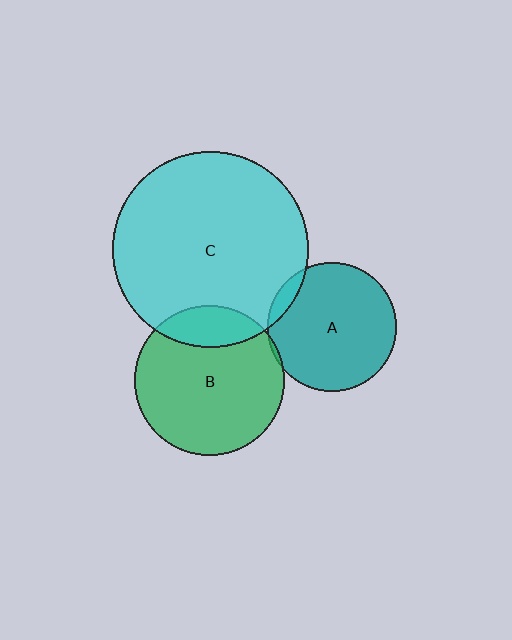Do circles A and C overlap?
Yes.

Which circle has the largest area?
Circle C (cyan).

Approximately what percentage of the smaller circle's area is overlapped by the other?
Approximately 5%.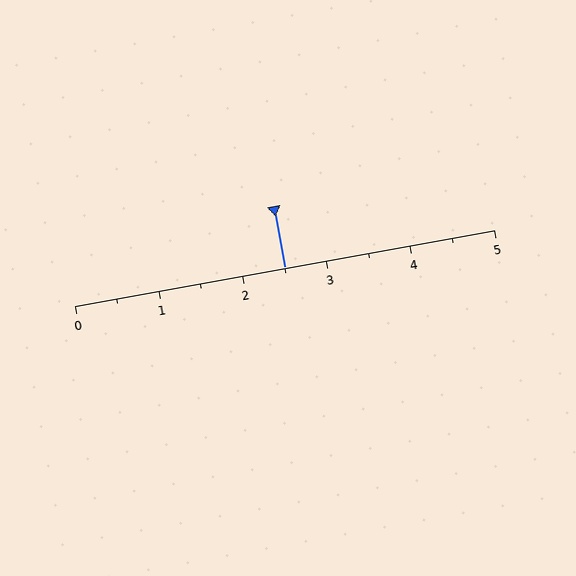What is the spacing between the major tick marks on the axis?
The major ticks are spaced 1 apart.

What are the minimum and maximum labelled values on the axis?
The axis runs from 0 to 5.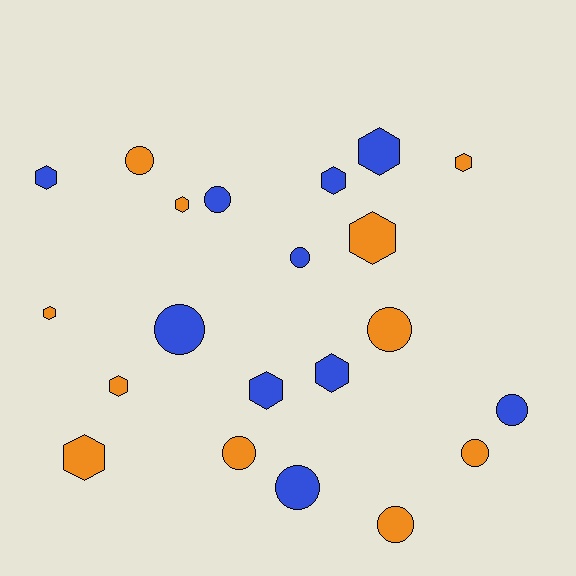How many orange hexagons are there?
There are 6 orange hexagons.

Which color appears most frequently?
Orange, with 11 objects.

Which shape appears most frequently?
Hexagon, with 11 objects.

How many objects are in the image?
There are 21 objects.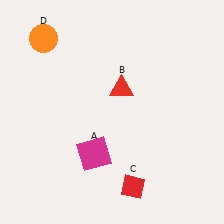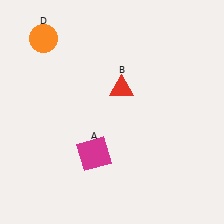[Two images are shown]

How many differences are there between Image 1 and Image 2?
There is 1 difference between the two images.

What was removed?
The red diamond (C) was removed in Image 2.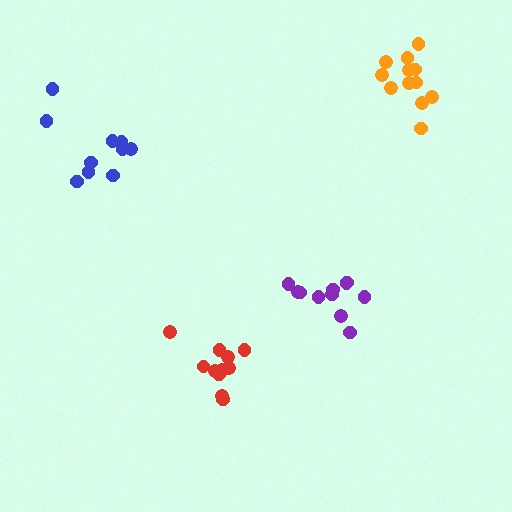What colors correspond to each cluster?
The clusters are colored: red, blue, purple, orange.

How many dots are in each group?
Group 1: 11 dots, Group 2: 10 dots, Group 3: 11 dots, Group 4: 12 dots (44 total).